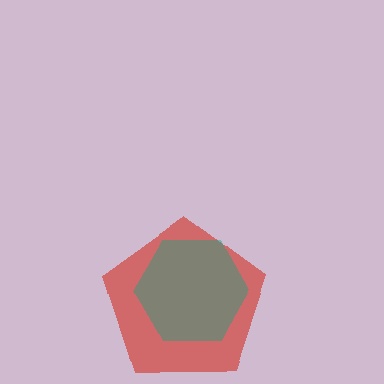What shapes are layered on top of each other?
The layered shapes are: a red pentagon, a teal hexagon.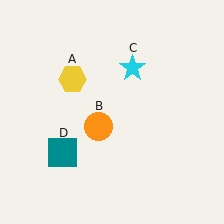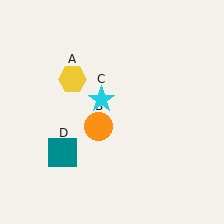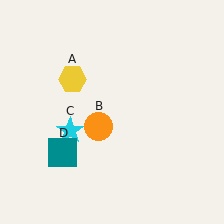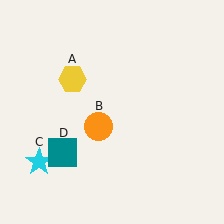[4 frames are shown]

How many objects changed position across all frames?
1 object changed position: cyan star (object C).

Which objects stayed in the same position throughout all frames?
Yellow hexagon (object A) and orange circle (object B) and teal square (object D) remained stationary.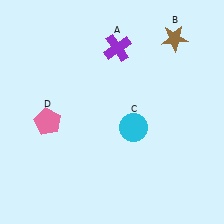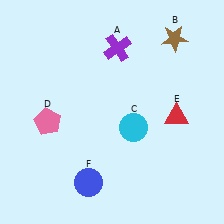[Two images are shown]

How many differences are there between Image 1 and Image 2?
There are 2 differences between the two images.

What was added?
A red triangle (E), a blue circle (F) were added in Image 2.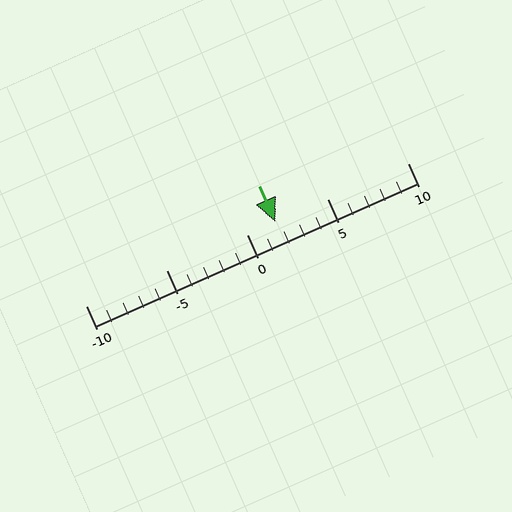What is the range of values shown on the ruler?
The ruler shows values from -10 to 10.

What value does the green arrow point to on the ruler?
The green arrow points to approximately 2.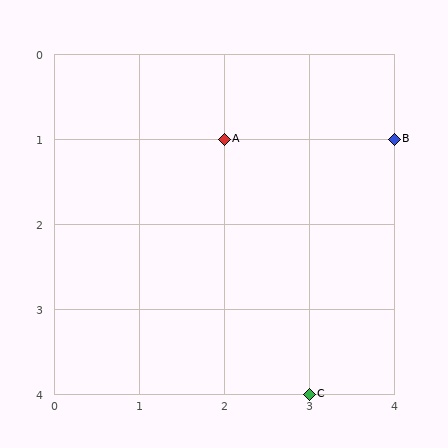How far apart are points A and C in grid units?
Points A and C are 1 column and 3 rows apart (about 3.2 grid units diagonally).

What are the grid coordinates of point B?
Point B is at grid coordinates (4, 1).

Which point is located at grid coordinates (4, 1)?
Point B is at (4, 1).